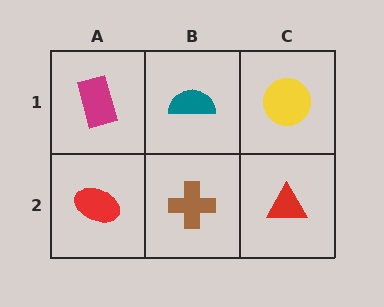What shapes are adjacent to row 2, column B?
A teal semicircle (row 1, column B), a red ellipse (row 2, column A), a red triangle (row 2, column C).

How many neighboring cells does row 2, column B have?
3.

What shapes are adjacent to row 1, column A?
A red ellipse (row 2, column A), a teal semicircle (row 1, column B).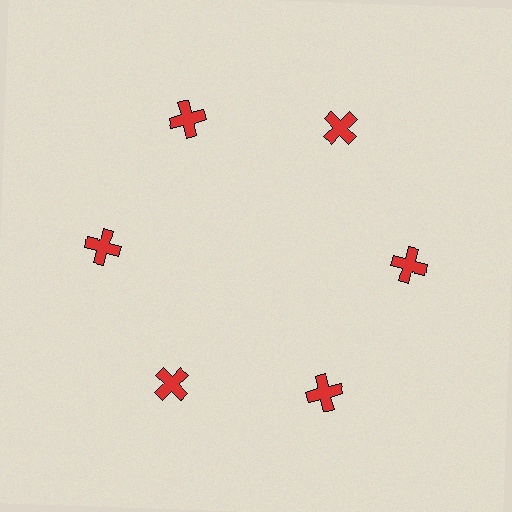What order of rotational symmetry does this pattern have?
This pattern has 6-fold rotational symmetry.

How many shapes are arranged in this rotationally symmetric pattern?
There are 6 shapes, arranged in 6 groups of 1.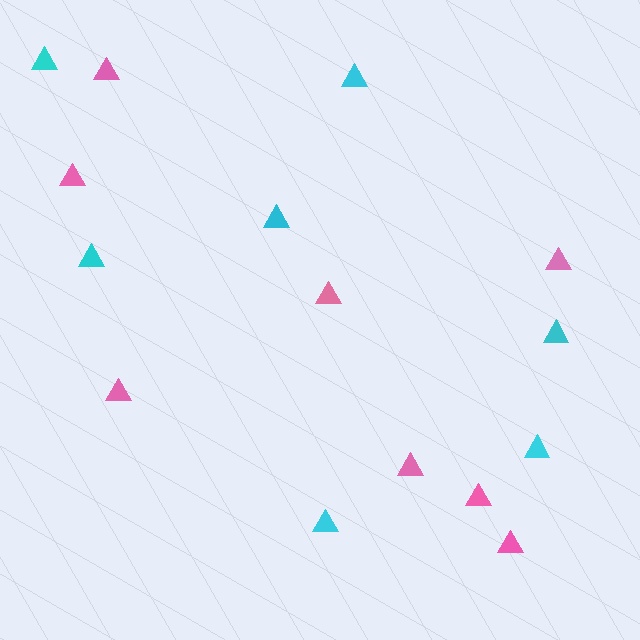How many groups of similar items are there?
There are 2 groups: one group of pink triangles (8) and one group of cyan triangles (7).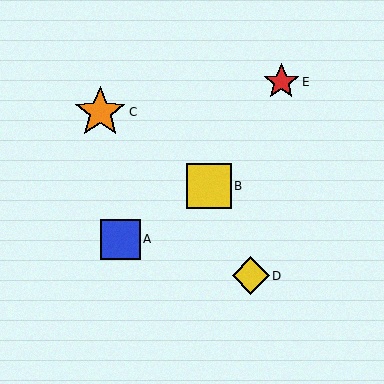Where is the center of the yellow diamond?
The center of the yellow diamond is at (251, 276).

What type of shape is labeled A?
Shape A is a blue square.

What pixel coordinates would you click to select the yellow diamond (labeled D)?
Click at (251, 276) to select the yellow diamond D.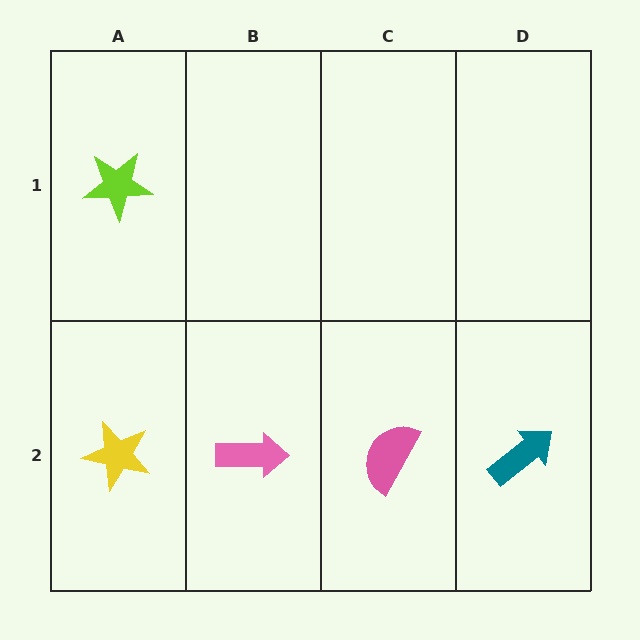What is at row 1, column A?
A lime star.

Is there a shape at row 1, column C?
No, that cell is empty.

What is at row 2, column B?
A pink arrow.